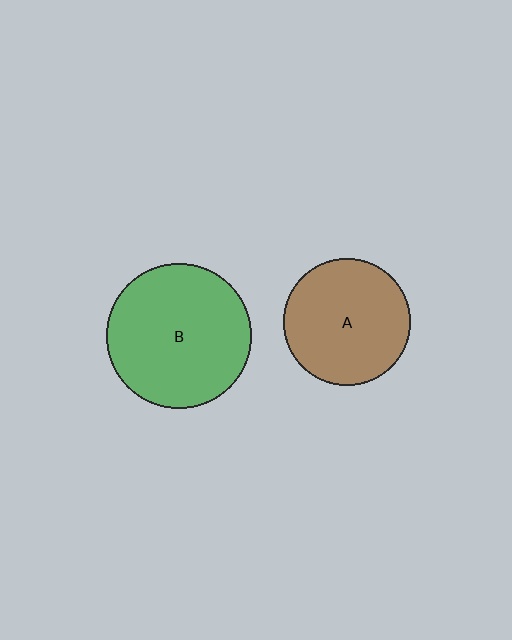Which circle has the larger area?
Circle B (green).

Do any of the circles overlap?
No, none of the circles overlap.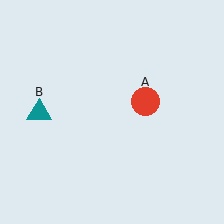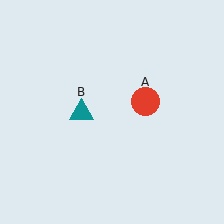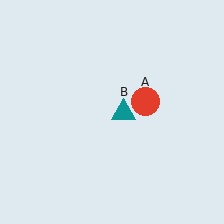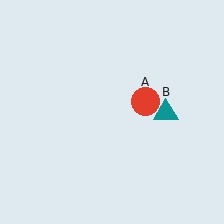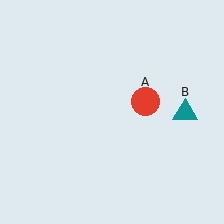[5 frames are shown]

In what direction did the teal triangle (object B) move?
The teal triangle (object B) moved right.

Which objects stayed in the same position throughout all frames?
Red circle (object A) remained stationary.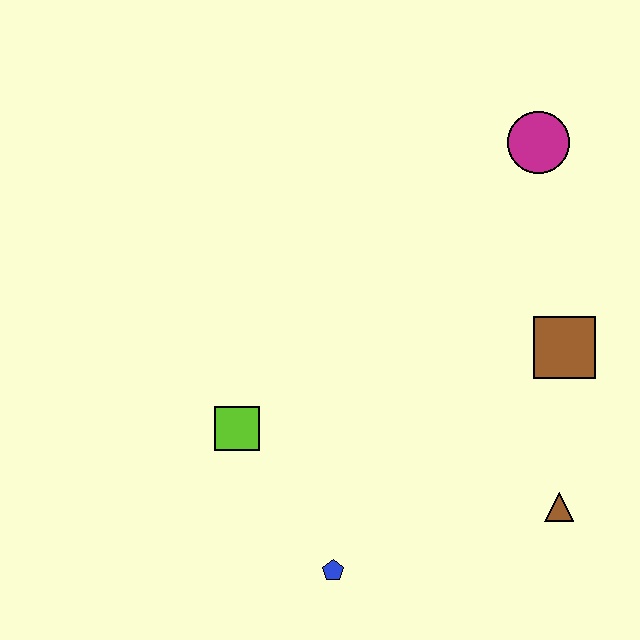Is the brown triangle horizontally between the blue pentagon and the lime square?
No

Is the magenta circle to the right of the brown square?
No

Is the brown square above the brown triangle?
Yes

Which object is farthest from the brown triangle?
The magenta circle is farthest from the brown triangle.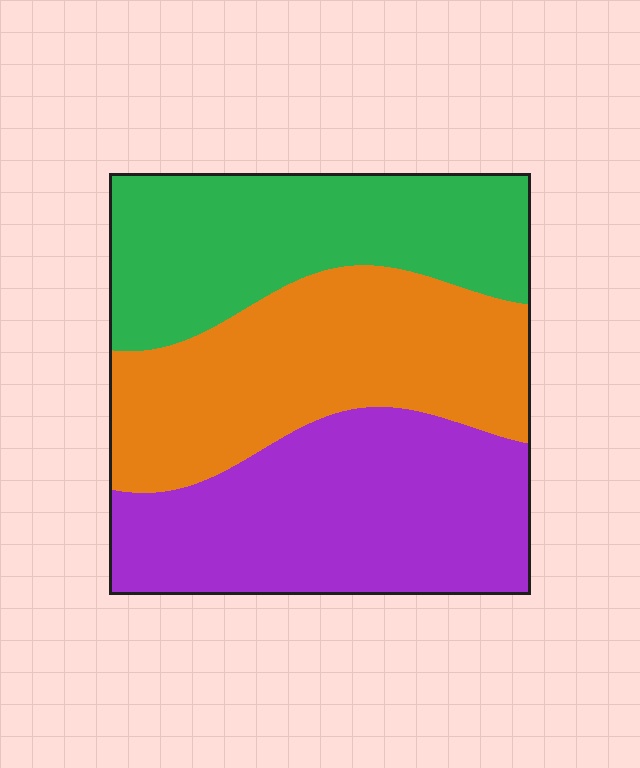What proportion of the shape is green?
Green takes up between a sixth and a third of the shape.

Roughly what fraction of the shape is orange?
Orange covers 34% of the shape.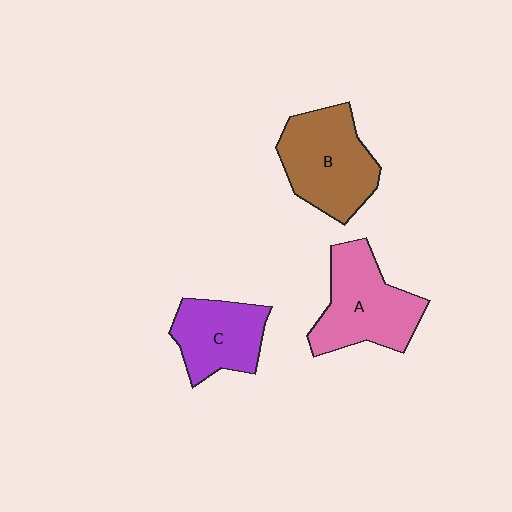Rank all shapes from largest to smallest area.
From largest to smallest: B (brown), A (pink), C (purple).